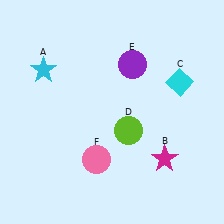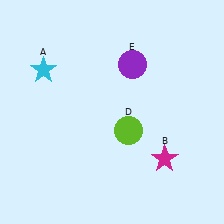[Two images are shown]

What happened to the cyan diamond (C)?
The cyan diamond (C) was removed in Image 2. It was in the top-right area of Image 1.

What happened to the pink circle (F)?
The pink circle (F) was removed in Image 2. It was in the bottom-left area of Image 1.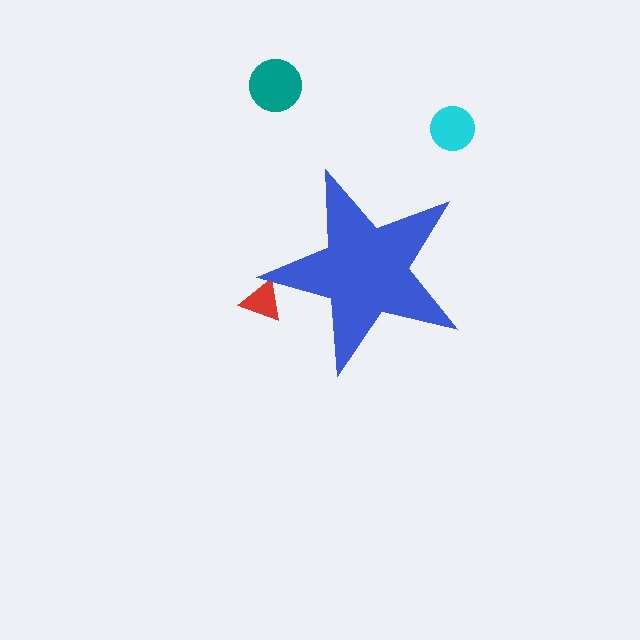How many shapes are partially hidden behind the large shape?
1 shape is partially hidden.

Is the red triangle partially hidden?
Yes, the red triangle is partially hidden behind the blue star.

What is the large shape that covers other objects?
A blue star.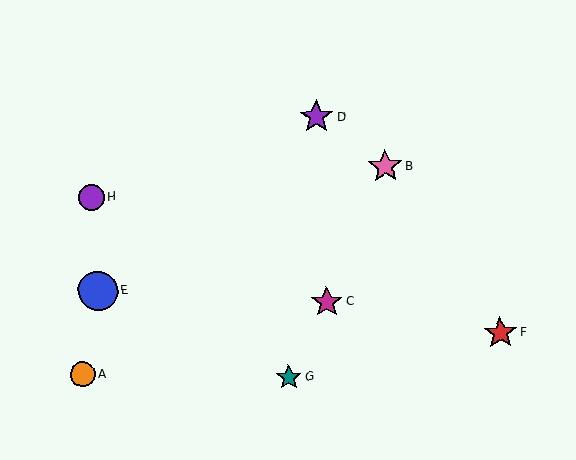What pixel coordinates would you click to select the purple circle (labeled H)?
Click at (91, 197) to select the purple circle H.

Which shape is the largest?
The blue circle (labeled E) is the largest.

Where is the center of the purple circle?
The center of the purple circle is at (91, 197).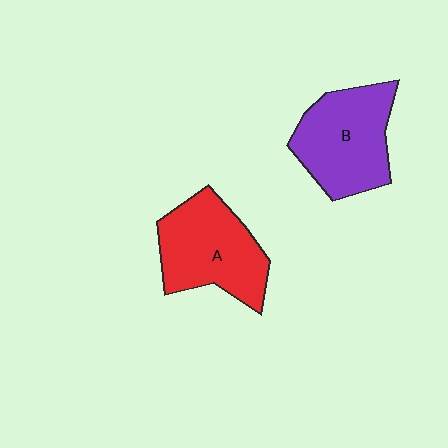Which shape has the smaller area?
Shape A (red).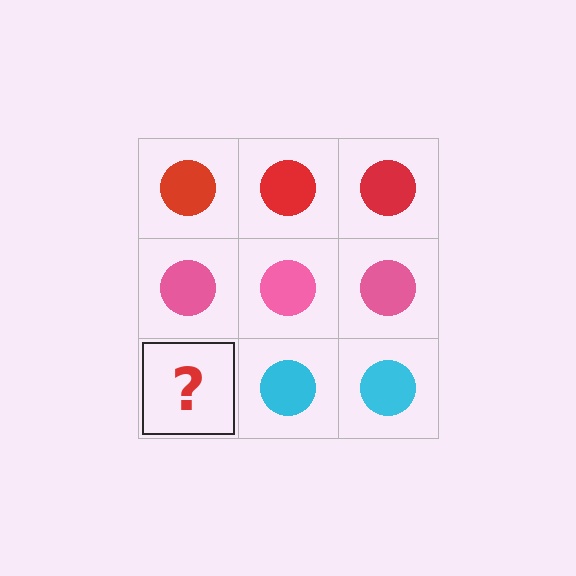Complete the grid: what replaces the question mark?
The question mark should be replaced with a cyan circle.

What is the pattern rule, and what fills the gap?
The rule is that each row has a consistent color. The gap should be filled with a cyan circle.